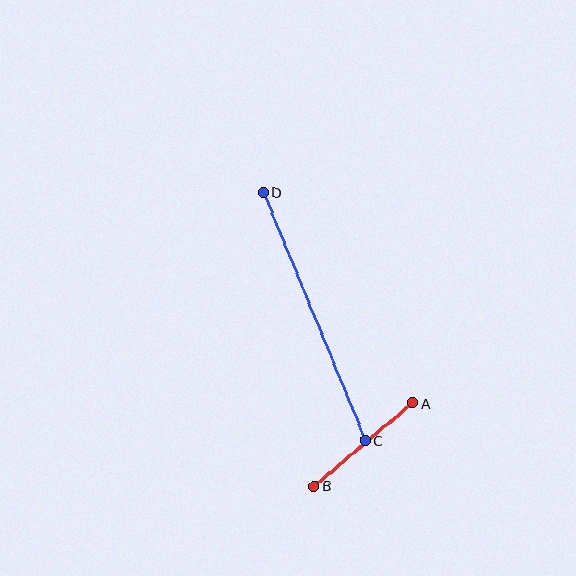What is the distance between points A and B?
The distance is approximately 129 pixels.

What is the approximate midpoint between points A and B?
The midpoint is at approximately (364, 445) pixels.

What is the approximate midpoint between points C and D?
The midpoint is at approximately (314, 316) pixels.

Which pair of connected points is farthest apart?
Points C and D are farthest apart.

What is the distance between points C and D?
The distance is approximately 268 pixels.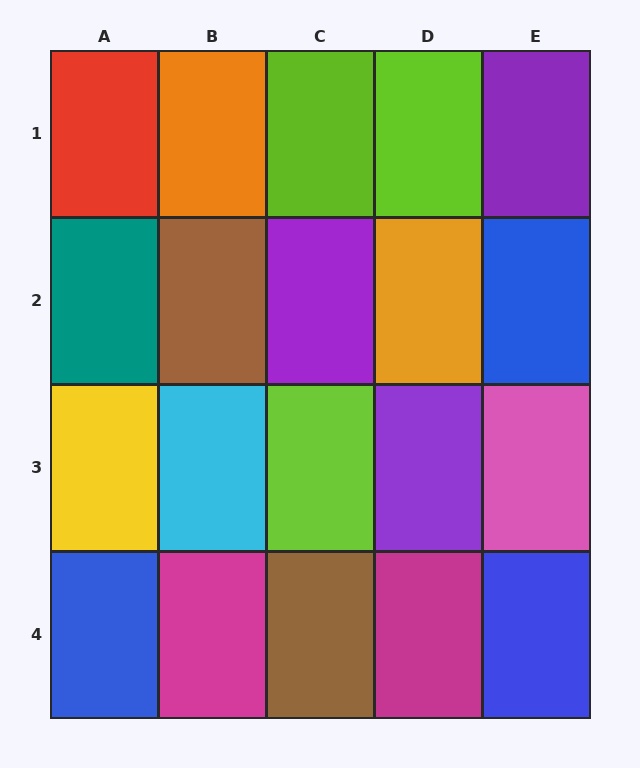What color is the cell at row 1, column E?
Purple.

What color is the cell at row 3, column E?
Pink.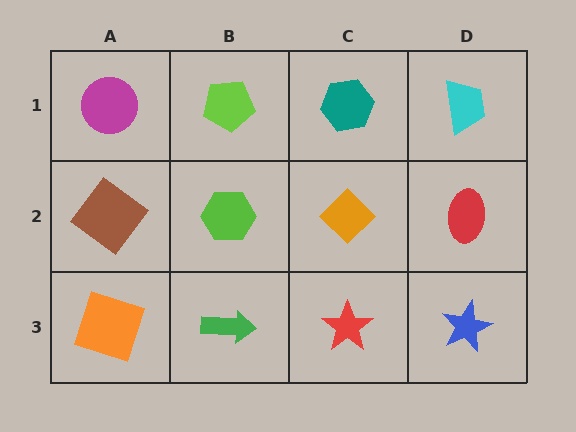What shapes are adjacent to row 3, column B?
A lime hexagon (row 2, column B), an orange square (row 3, column A), a red star (row 3, column C).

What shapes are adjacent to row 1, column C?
An orange diamond (row 2, column C), a lime pentagon (row 1, column B), a cyan trapezoid (row 1, column D).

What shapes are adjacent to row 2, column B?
A lime pentagon (row 1, column B), a green arrow (row 3, column B), a brown diamond (row 2, column A), an orange diamond (row 2, column C).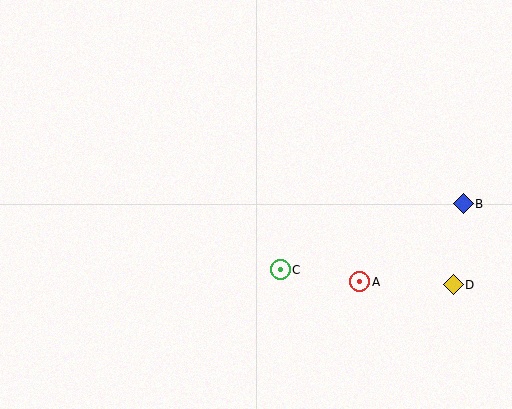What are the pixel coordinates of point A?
Point A is at (360, 282).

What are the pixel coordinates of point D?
Point D is at (453, 285).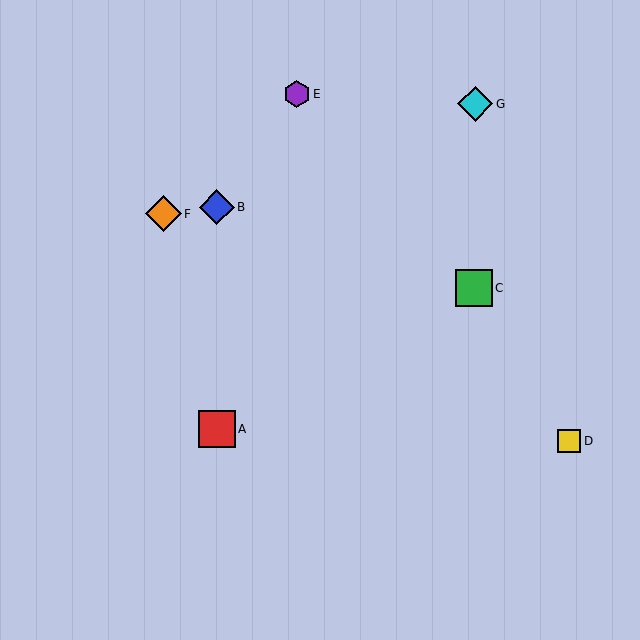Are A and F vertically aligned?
No, A is at x≈217 and F is at x≈164.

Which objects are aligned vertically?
Objects A, B are aligned vertically.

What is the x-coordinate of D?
Object D is at x≈569.